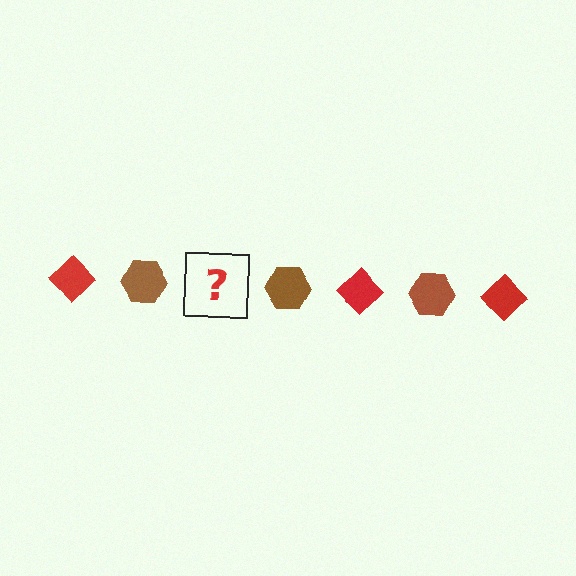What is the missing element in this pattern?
The missing element is a red diamond.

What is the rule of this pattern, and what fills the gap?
The rule is that the pattern alternates between red diamond and brown hexagon. The gap should be filled with a red diamond.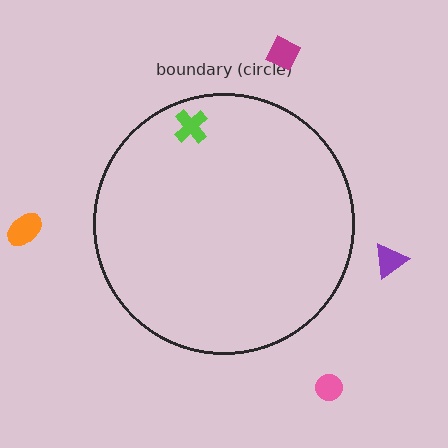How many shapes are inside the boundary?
1 inside, 4 outside.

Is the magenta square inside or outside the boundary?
Outside.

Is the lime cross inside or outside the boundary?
Inside.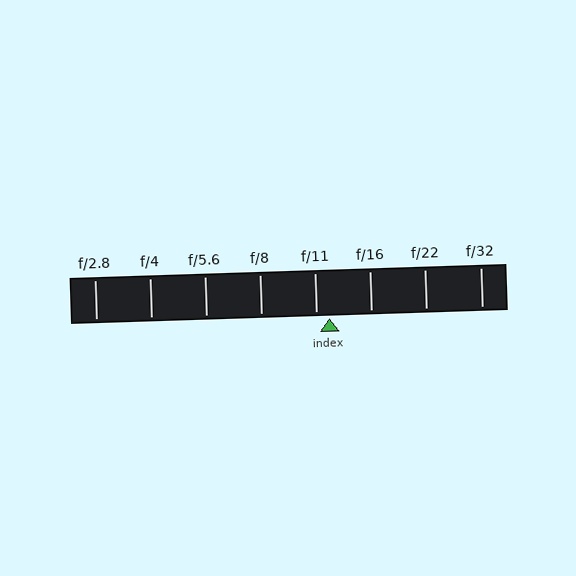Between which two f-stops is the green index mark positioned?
The index mark is between f/11 and f/16.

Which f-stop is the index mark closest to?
The index mark is closest to f/11.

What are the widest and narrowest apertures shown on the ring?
The widest aperture shown is f/2.8 and the narrowest is f/32.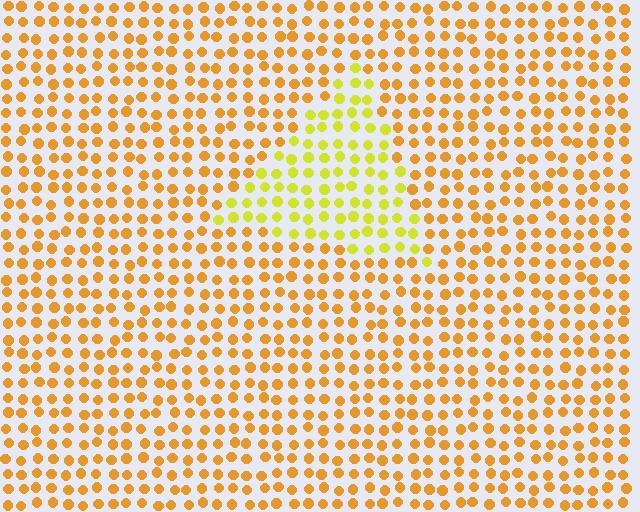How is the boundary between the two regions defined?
The boundary is defined purely by a slight shift in hue (about 32 degrees). Spacing, size, and orientation are identical on both sides.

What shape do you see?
I see a triangle.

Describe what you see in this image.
The image is filled with small orange elements in a uniform arrangement. A triangle-shaped region is visible where the elements are tinted to a slightly different hue, forming a subtle color boundary.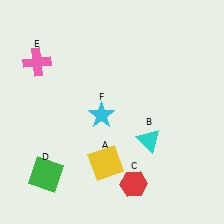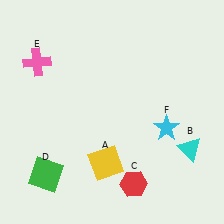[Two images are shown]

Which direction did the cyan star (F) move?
The cyan star (F) moved right.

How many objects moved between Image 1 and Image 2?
2 objects moved between the two images.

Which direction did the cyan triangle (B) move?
The cyan triangle (B) moved right.